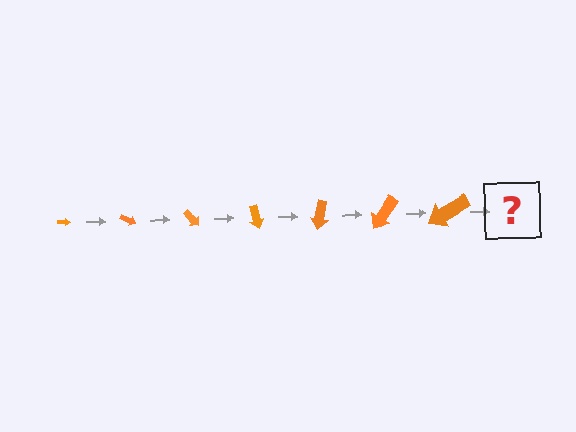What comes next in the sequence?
The next element should be an arrow, larger than the previous one and rotated 175 degrees from the start.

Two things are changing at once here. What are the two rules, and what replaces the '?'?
The two rules are that the arrow grows larger each step and it rotates 25 degrees each step. The '?' should be an arrow, larger than the previous one and rotated 175 degrees from the start.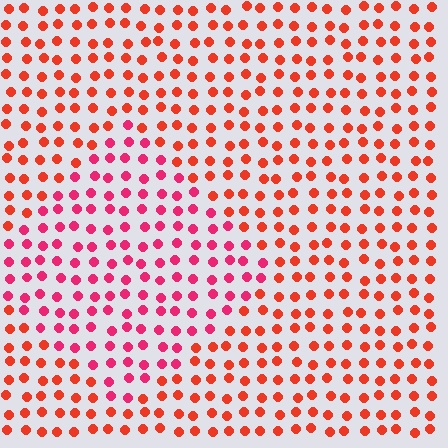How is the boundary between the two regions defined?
The boundary is defined purely by a slight shift in hue (about 29 degrees). Spacing, size, and orientation are identical on both sides.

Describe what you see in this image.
The image is filled with small red elements in a uniform arrangement. A diamond-shaped region is visible where the elements are tinted to a slightly different hue, forming a subtle color boundary.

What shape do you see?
I see a diamond.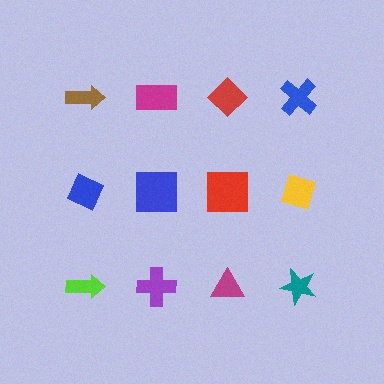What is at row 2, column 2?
A blue square.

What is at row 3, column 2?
A purple cross.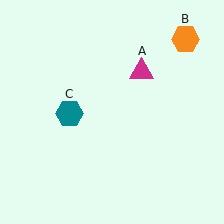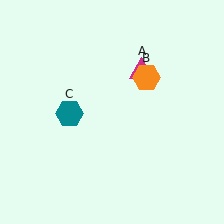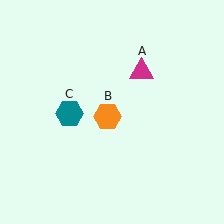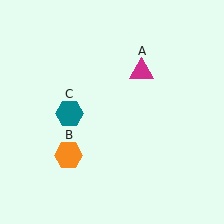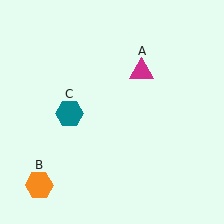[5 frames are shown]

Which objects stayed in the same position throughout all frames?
Magenta triangle (object A) and teal hexagon (object C) remained stationary.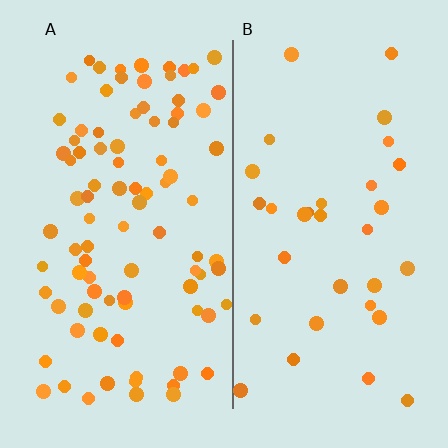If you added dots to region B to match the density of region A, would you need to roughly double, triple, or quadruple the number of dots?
Approximately triple.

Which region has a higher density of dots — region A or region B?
A (the left).